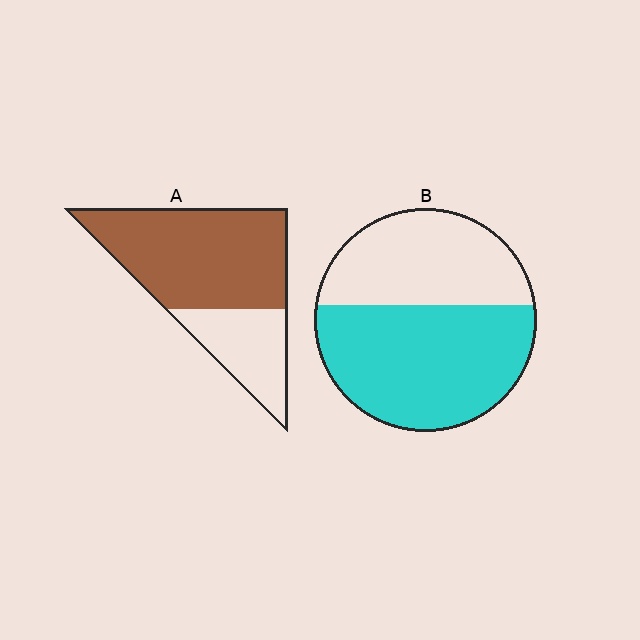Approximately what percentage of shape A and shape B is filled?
A is approximately 70% and B is approximately 60%.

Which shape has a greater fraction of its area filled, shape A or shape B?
Shape A.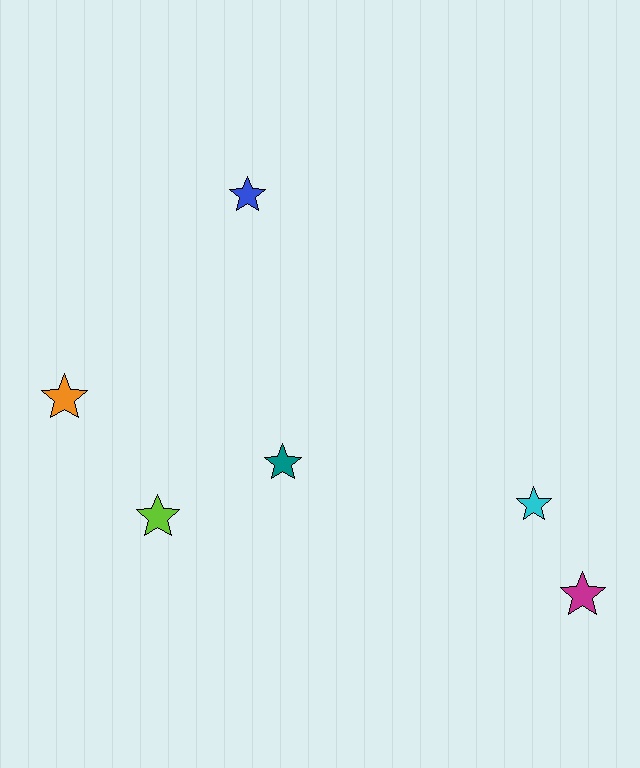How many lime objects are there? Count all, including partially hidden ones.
There is 1 lime object.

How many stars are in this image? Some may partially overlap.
There are 6 stars.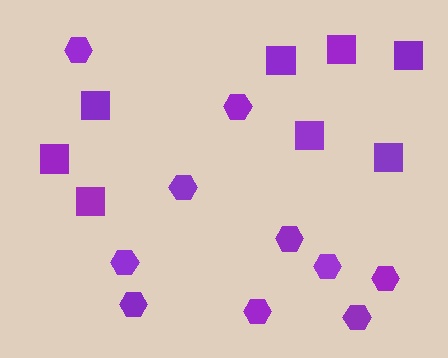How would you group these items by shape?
There are 2 groups: one group of hexagons (10) and one group of squares (8).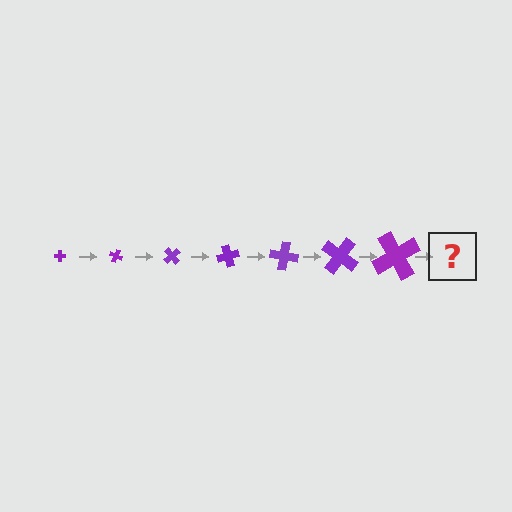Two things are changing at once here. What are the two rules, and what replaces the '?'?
The two rules are that the cross grows larger each step and it rotates 25 degrees each step. The '?' should be a cross, larger than the previous one and rotated 175 degrees from the start.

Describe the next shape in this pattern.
It should be a cross, larger than the previous one and rotated 175 degrees from the start.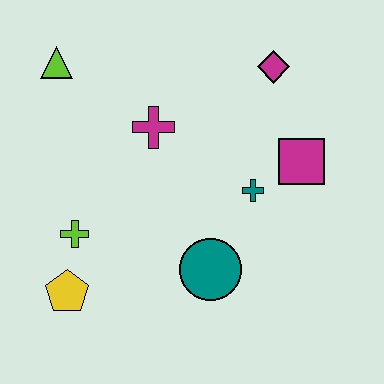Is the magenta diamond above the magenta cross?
Yes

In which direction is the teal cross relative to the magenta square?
The teal cross is to the left of the magenta square.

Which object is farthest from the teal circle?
The lime triangle is farthest from the teal circle.